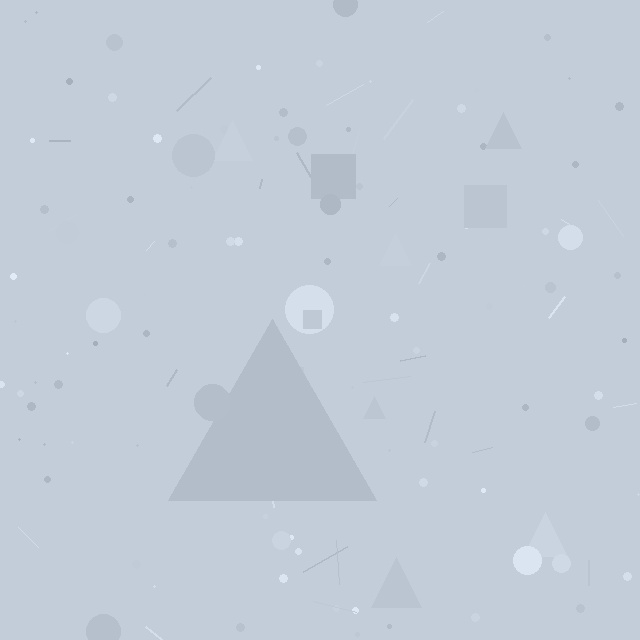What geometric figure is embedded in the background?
A triangle is embedded in the background.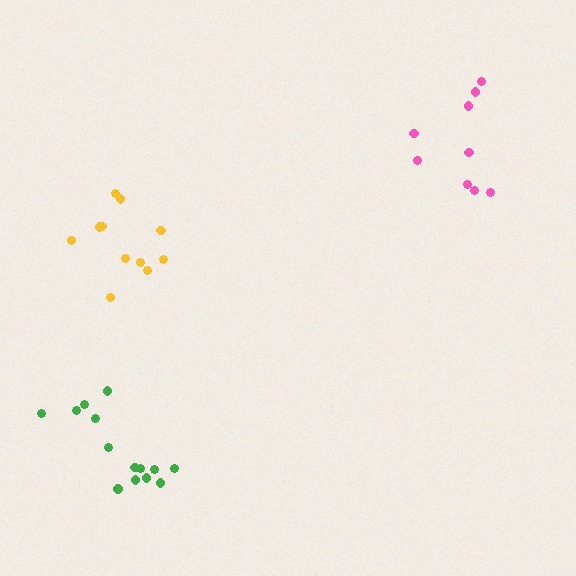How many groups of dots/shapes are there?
There are 3 groups.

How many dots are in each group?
Group 1: 14 dots, Group 2: 9 dots, Group 3: 11 dots (34 total).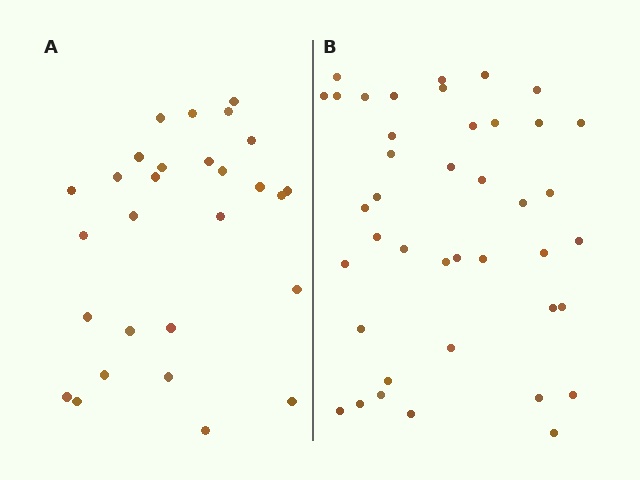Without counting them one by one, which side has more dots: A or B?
Region B (the right region) has more dots.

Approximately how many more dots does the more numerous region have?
Region B has approximately 15 more dots than region A.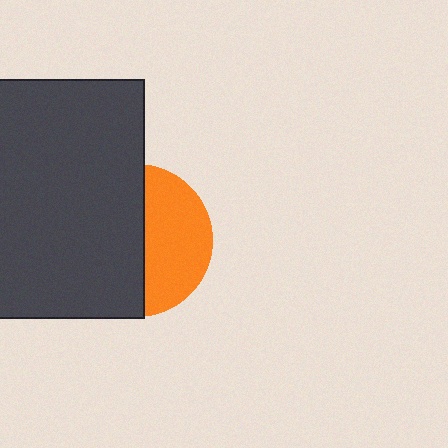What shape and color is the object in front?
The object in front is a dark gray rectangle.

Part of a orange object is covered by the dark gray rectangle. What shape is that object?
It is a circle.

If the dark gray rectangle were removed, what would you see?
You would see the complete orange circle.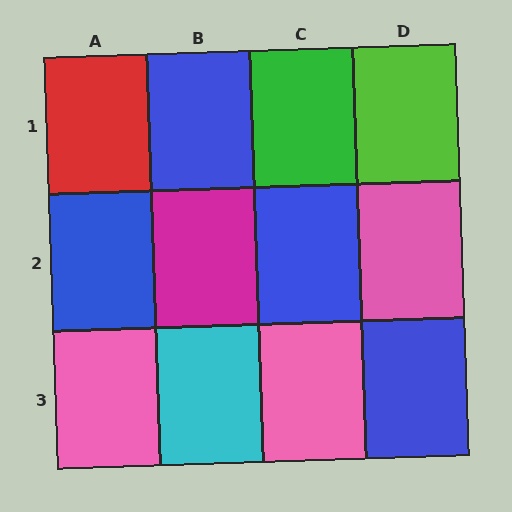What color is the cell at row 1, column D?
Lime.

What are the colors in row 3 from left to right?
Pink, cyan, pink, blue.